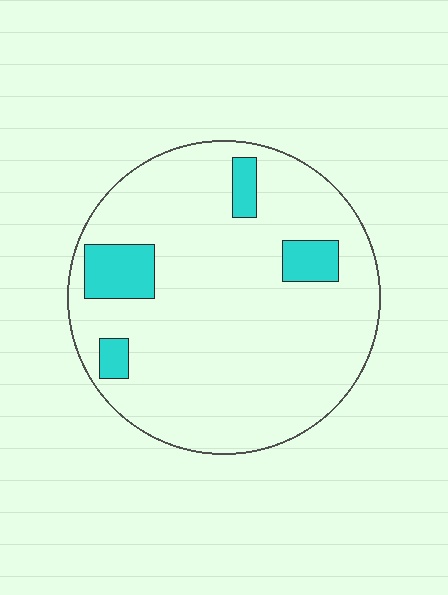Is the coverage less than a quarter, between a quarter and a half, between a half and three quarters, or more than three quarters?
Less than a quarter.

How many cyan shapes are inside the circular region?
4.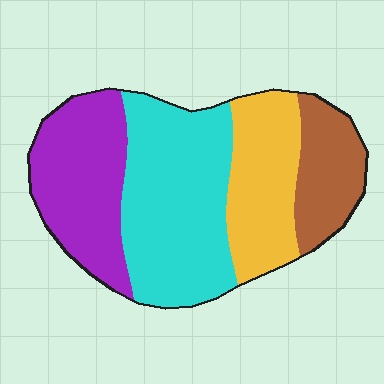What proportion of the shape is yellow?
Yellow takes up about one fifth (1/5) of the shape.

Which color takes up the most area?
Cyan, at roughly 35%.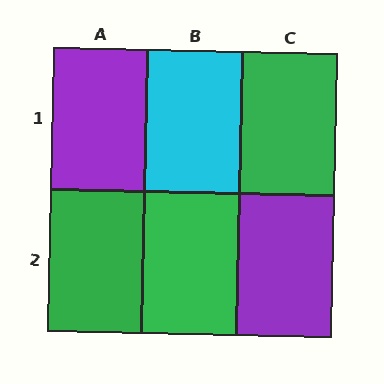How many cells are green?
3 cells are green.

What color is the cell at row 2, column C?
Purple.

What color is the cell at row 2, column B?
Green.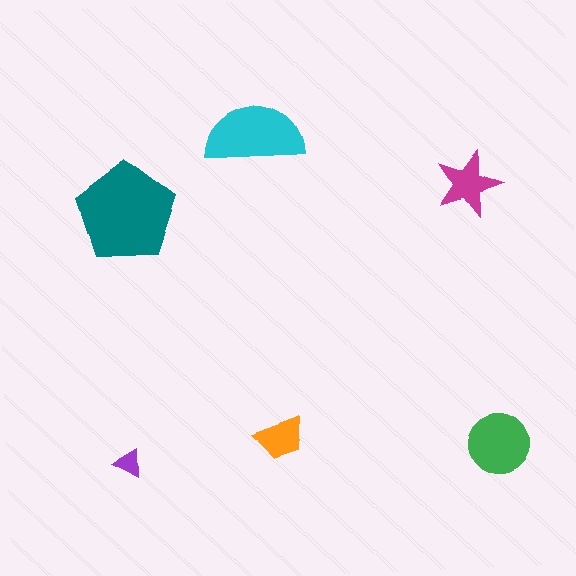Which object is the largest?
The teal pentagon.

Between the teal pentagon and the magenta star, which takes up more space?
The teal pentagon.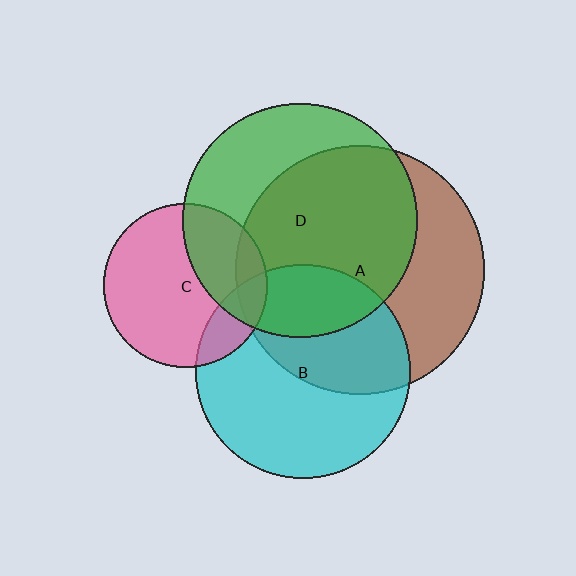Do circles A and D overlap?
Yes.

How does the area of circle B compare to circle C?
Approximately 1.7 times.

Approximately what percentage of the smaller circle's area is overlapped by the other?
Approximately 65%.